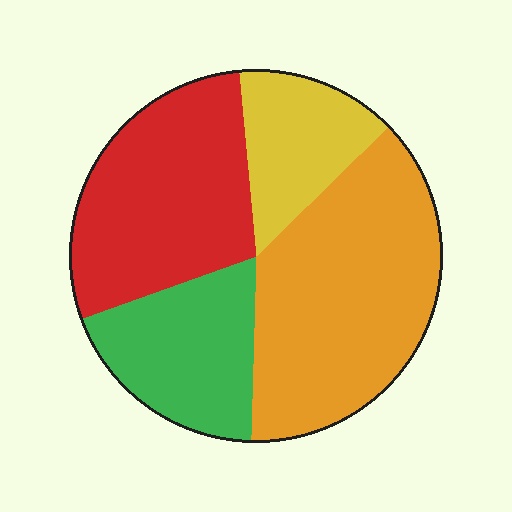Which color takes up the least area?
Yellow, at roughly 15%.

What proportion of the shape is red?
Red takes up between a sixth and a third of the shape.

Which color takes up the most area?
Orange, at roughly 40%.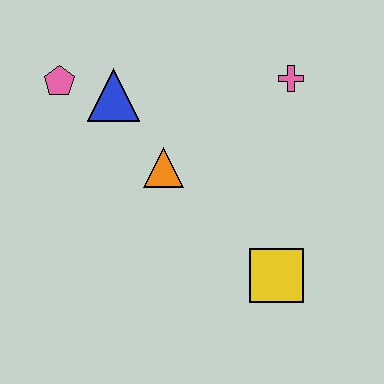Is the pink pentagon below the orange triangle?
No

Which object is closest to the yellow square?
The orange triangle is closest to the yellow square.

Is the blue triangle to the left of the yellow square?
Yes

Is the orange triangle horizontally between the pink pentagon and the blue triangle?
No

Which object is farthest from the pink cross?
The pink pentagon is farthest from the pink cross.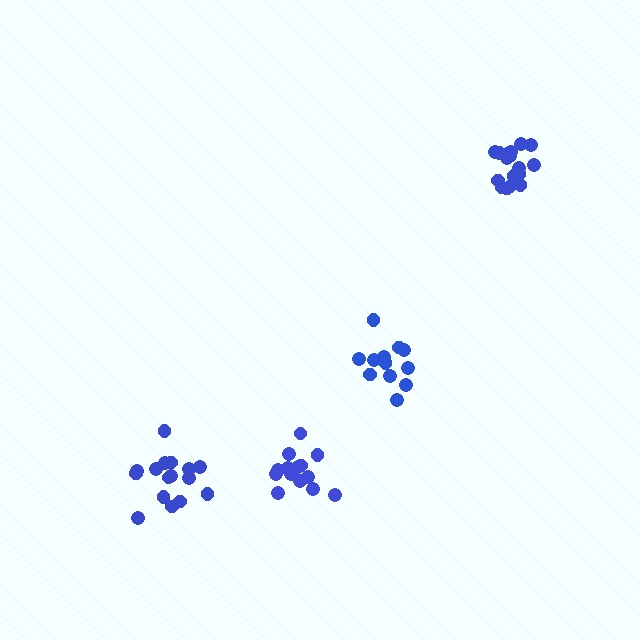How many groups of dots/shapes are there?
There are 4 groups.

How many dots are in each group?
Group 1: 12 dots, Group 2: 14 dots, Group 3: 17 dots, Group 4: 16 dots (59 total).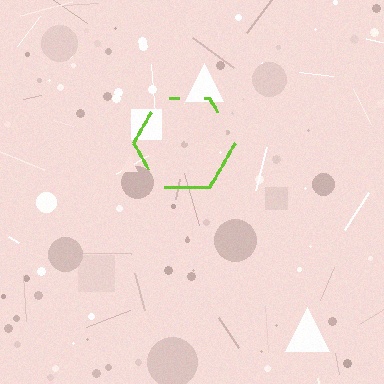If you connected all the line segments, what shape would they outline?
They would outline a hexagon.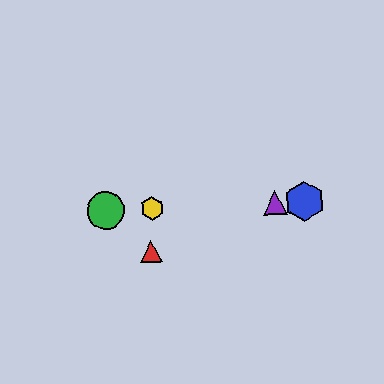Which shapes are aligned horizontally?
The blue hexagon, the green circle, the yellow hexagon, the purple triangle are aligned horizontally.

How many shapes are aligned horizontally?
4 shapes (the blue hexagon, the green circle, the yellow hexagon, the purple triangle) are aligned horizontally.